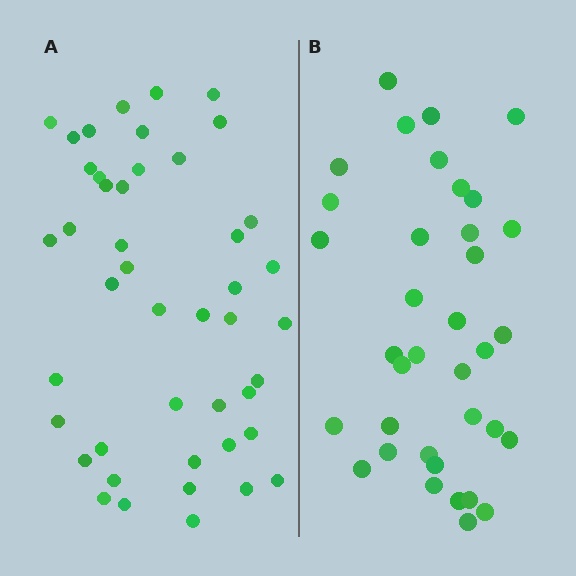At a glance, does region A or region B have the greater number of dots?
Region A (the left region) has more dots.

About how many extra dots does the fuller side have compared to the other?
Region A has roughly 8 or so more dots than region B.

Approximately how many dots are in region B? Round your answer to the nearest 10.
About 40 dots. (The exact count is 36, which rounds to 40.)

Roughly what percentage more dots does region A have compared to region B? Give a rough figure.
About 25% more.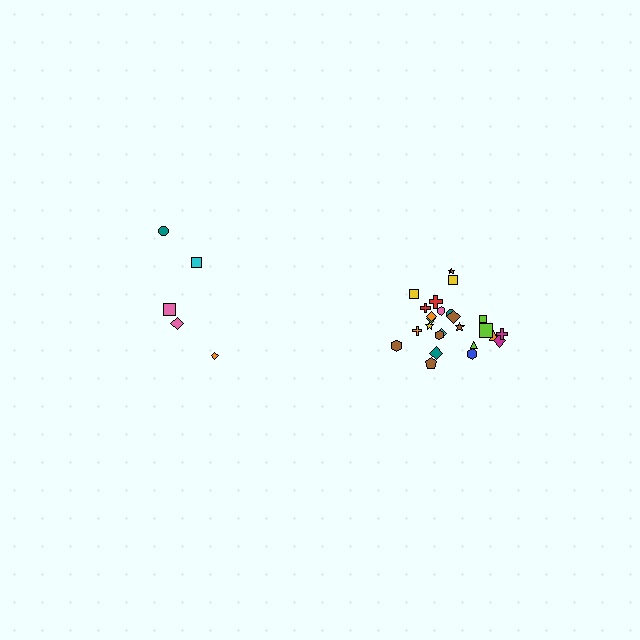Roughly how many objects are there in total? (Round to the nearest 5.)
Roughly 30 objects in total.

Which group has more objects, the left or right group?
The right group.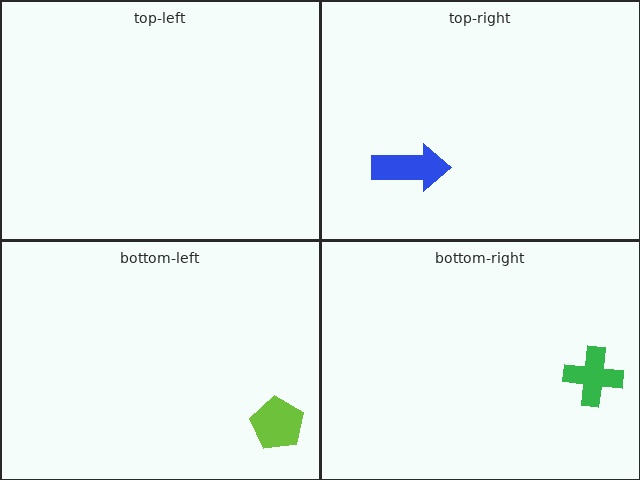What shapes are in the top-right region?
The blue arrow.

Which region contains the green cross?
The bottom-right region.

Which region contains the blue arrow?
The top-right region.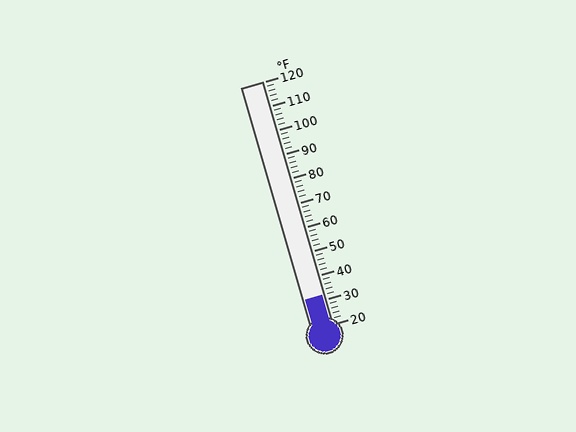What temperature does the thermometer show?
The thermometer shows approximately 32°F.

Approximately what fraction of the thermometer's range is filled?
The thermometer is filled to approximately 10% of its range.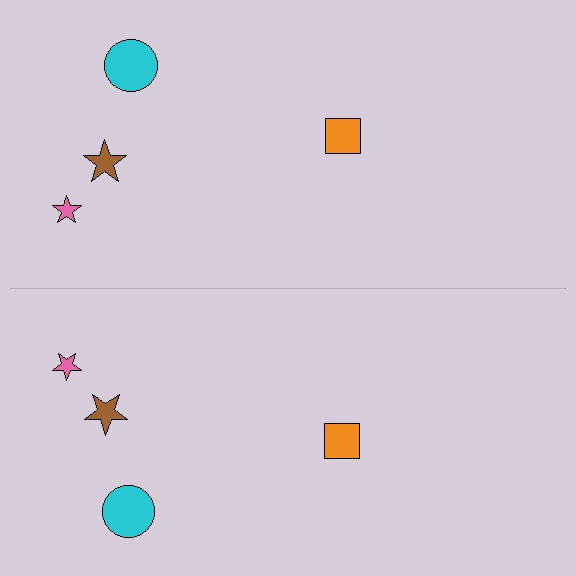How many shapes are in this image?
There are 8 shapes in this image.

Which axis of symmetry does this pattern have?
The pattern has a horizontal axis of symmetry running through the center of the image.